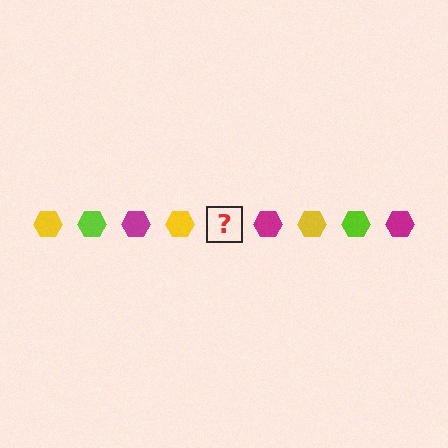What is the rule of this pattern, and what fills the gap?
The rule is that the pattern cycles through yellow, lime, magenta hexagons. The gap should be filled with a lime hexagon.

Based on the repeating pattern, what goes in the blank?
The blank should be a lime hexagon.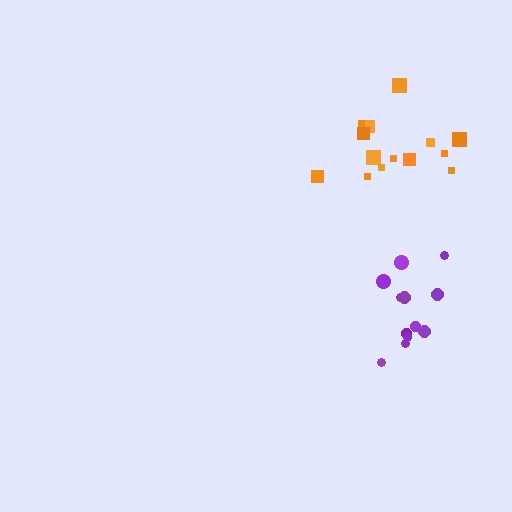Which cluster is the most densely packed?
Purple.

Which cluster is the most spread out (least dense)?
Orange.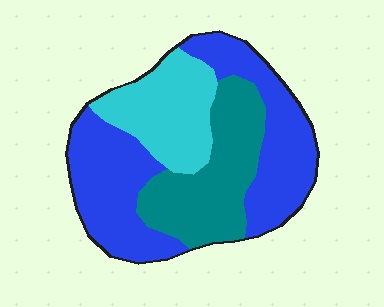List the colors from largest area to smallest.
From largest to smallest: blue, teal, cyan.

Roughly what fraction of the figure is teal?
Teal covers roughly 30% of the figure.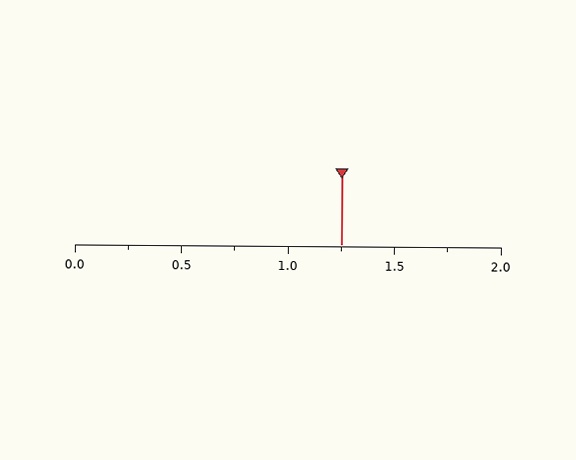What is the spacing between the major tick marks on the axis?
The major ticks are spaced 0.5 apart.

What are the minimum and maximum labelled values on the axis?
The axis runs from 0.0 to 2.0.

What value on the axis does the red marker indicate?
The marker indicates approximately 1.25.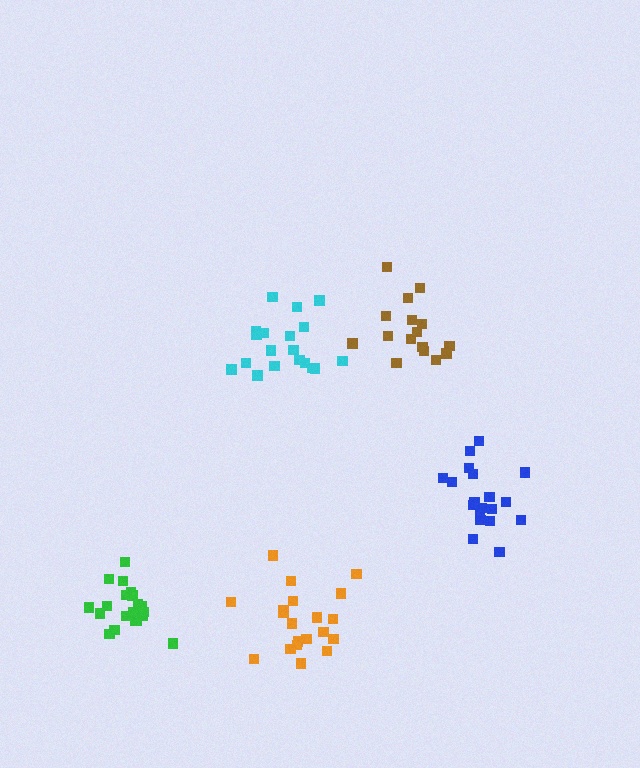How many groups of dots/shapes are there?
There are 5 groups.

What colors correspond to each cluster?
The clusters are colored: brown, blue, cyan, orange, green.